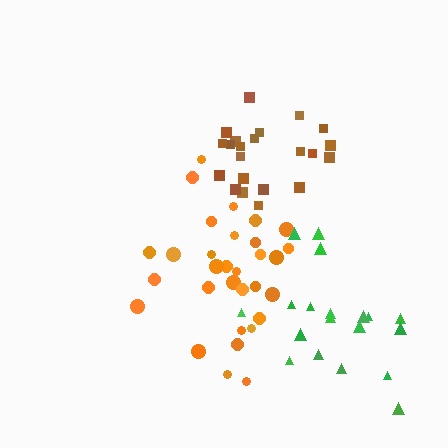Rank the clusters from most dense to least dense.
brown, orange, green.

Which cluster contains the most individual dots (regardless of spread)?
Orange (31).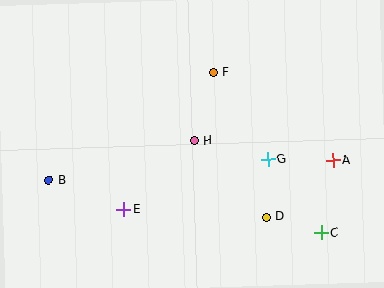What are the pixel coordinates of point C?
Point C is at (321, 233).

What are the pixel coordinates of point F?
Point F is at (213, 73).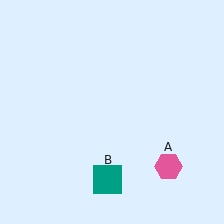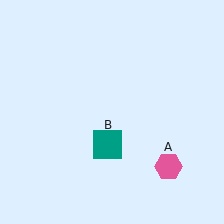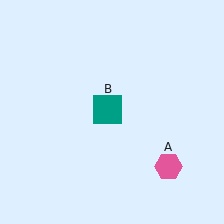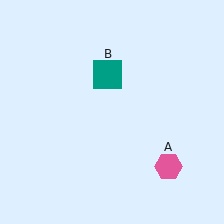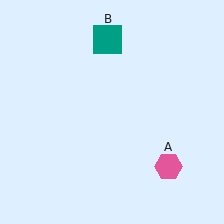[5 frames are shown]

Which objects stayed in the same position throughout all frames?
Pink hexagon (object A) remained stationary.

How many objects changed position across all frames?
1 object changed position: teal square (object B).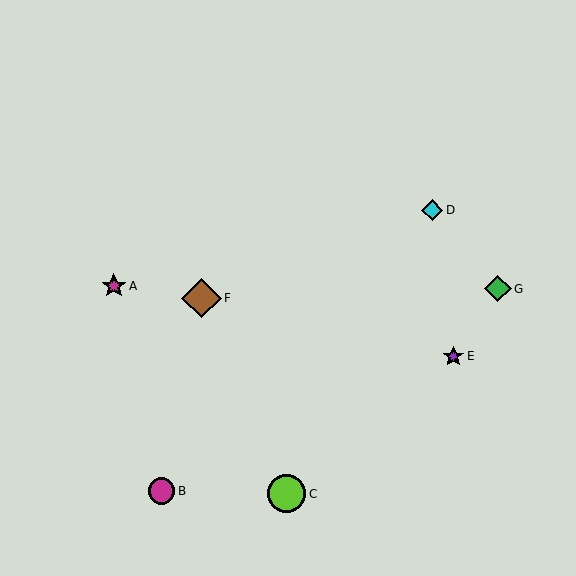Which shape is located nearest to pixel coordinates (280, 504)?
The lime circle (labeled C) at (287, 494) is nearest to that location.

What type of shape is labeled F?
Shape F is a brown diamond.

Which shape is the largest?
The brown diamond (labeled F) is the largest.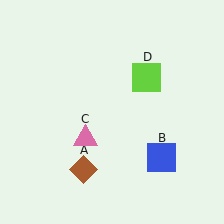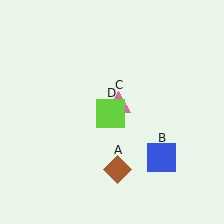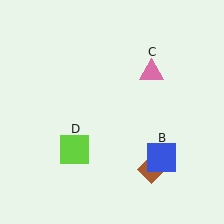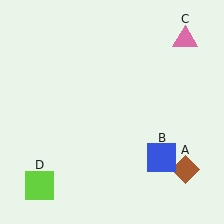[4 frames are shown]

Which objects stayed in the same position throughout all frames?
Blue square (object B) remained stationary.